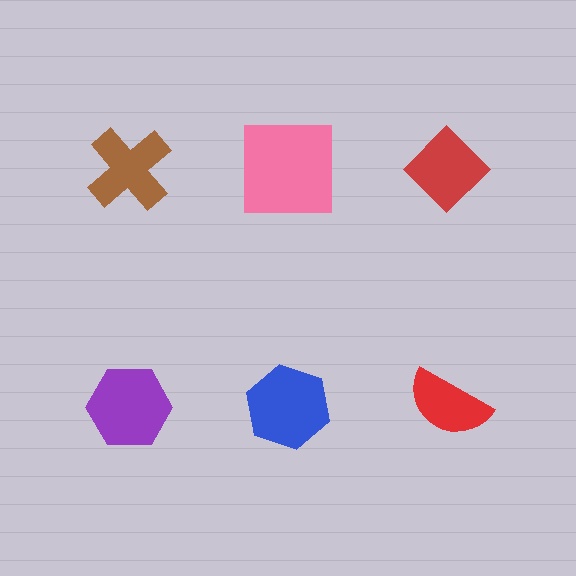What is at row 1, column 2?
A pink square.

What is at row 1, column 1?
A brown cross.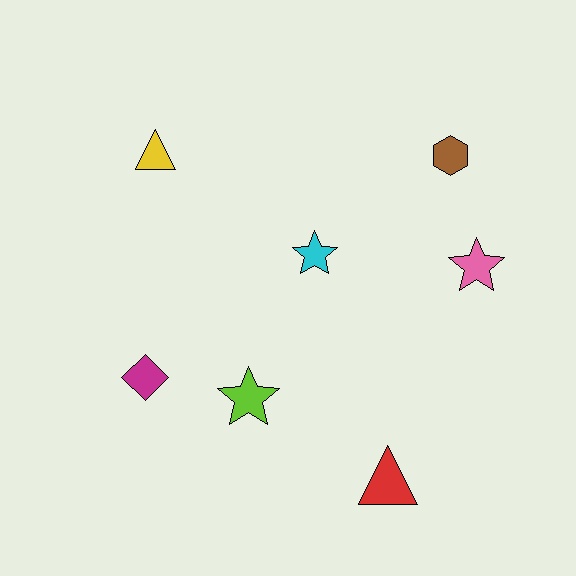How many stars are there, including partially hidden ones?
There are 3 stars.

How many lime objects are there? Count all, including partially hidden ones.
There is 1 lime object.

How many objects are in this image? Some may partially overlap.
There are 7 objects.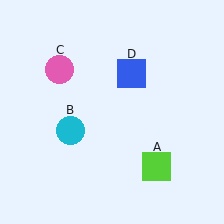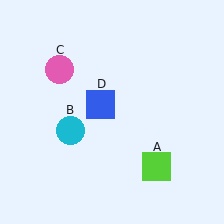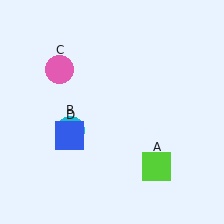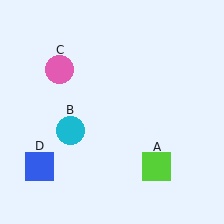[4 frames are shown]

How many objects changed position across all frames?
1 object changed position: blue square (object D).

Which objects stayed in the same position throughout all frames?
Lime square (object A) and cyan circle (object B) and pink circle (object C) remained stationary.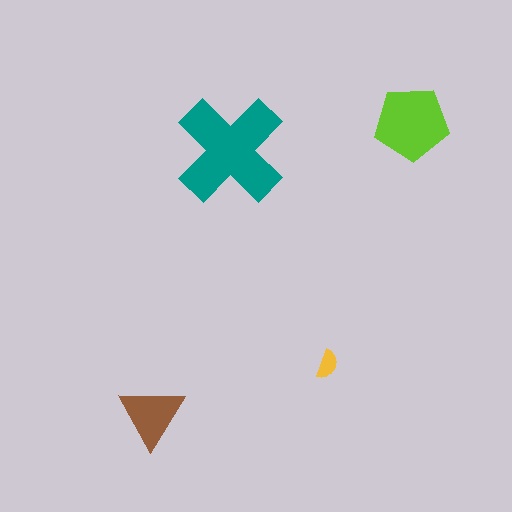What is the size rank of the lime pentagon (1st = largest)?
2nd.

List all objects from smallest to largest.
The yellow semicircle, the brown triangle, the lime pentagon, the teal cross.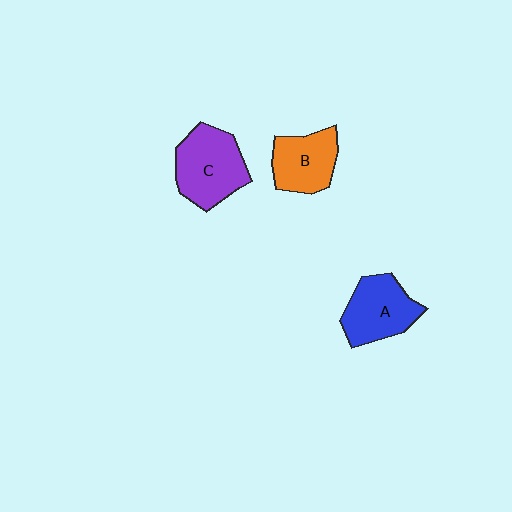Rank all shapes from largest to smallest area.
From largest to smallest: C (purple), A (blue), B (orange).